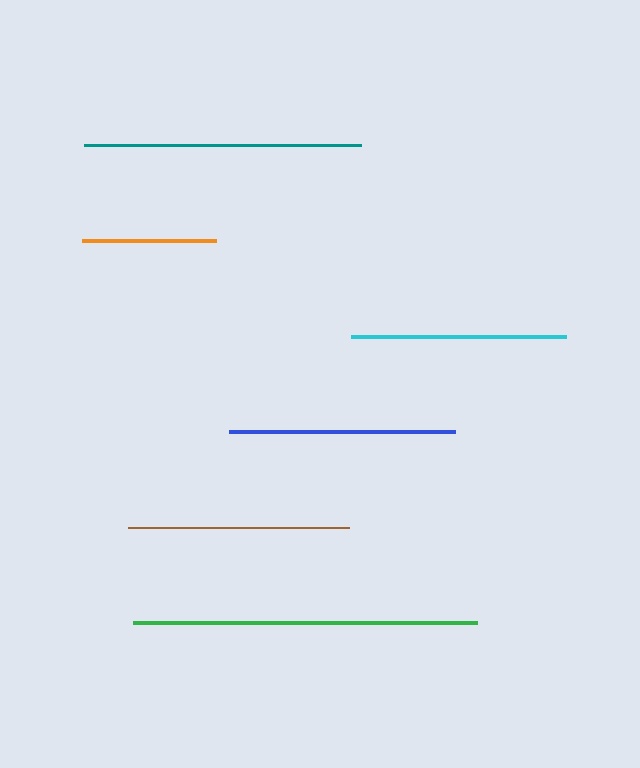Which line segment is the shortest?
The orange line is the shortest at approximately 133 pixels.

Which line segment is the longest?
The green line is the longest at approximately 345 pixels.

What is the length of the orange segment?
The orange segment is approximately 133 pixels long.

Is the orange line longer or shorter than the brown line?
The brown line is longer than the orange line.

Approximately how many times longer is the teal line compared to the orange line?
The teal line is approximately 2.1 times the length of the orange line.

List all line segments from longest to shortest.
From longest to shortest: green, teal, blue, brown, cyan, orange.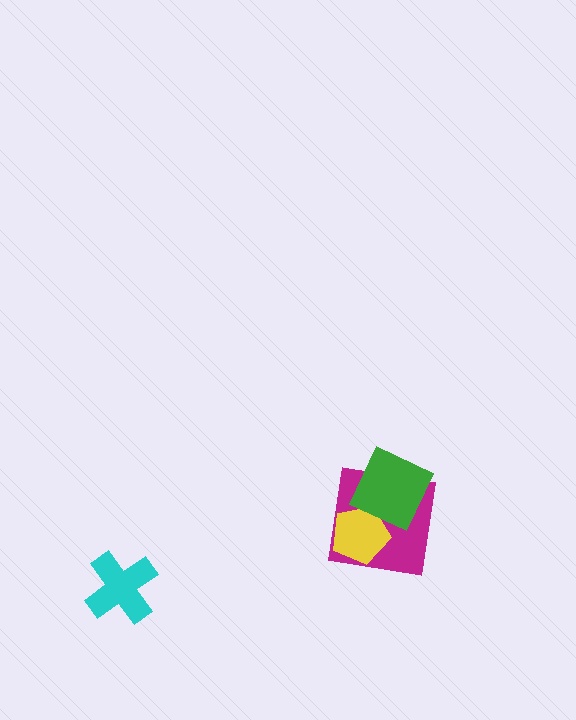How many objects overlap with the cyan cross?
0 objects overlap with the cyan cross.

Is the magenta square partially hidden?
Yes, it is partially covered by another shape.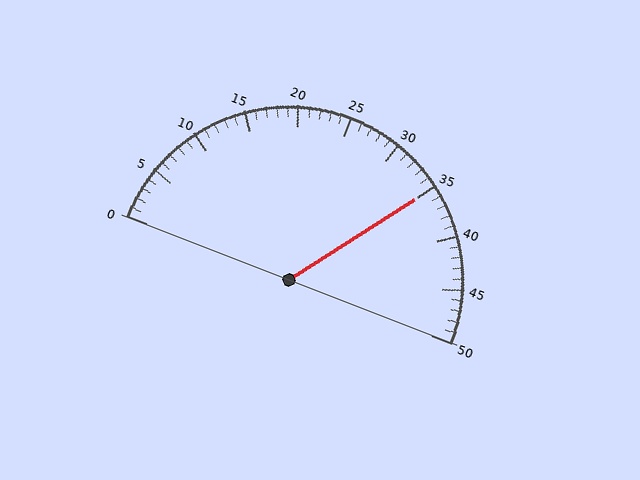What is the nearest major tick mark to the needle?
The nearest major tick mark is 35.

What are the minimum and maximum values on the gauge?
The gauge ranges from 0 to 50.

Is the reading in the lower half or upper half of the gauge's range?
The reading is in the upper half of the range (0 to 50).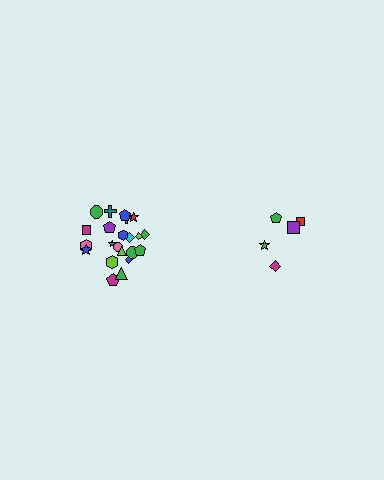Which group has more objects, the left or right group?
The left group.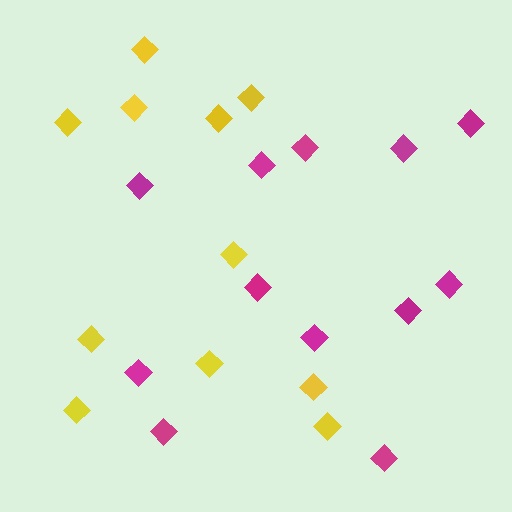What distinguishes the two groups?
There are 2 groups: one group of yellow diamonds (11) and one group of magenta diamonds (12).